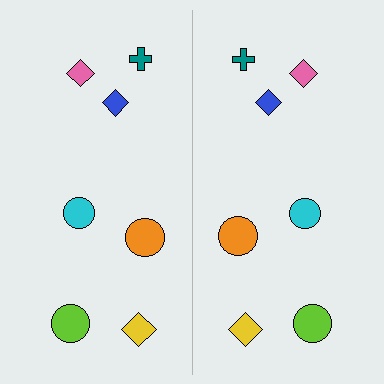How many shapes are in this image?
There are 14 shapes in this image.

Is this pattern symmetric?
Yes, this pattern has bilateral (reflection) symmetry.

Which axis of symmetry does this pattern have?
The pattern has a vertical axis of symmetry running through the center of the image.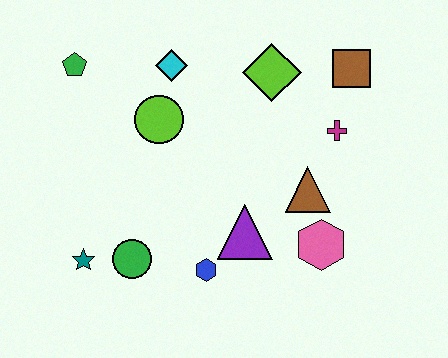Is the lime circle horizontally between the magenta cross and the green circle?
Yes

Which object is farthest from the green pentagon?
The pink hexagon is farthest from the green pentagon.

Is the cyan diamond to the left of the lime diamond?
Yes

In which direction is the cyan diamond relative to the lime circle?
The cyan diamond is above the lime circle.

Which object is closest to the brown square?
The magenta cross is closest to the brown square.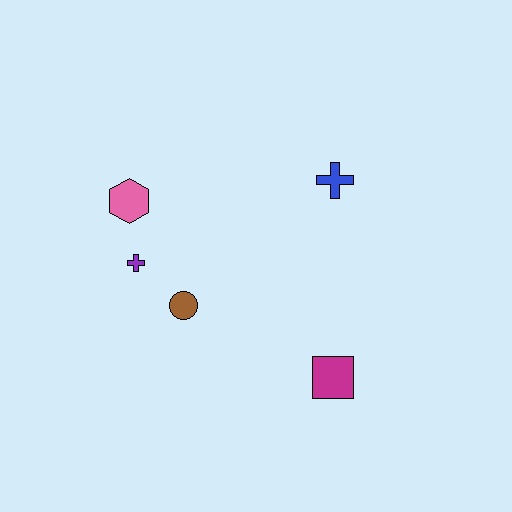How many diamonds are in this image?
There are no diamonds.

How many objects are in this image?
There are 5 objects.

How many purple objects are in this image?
There is 1 purple object.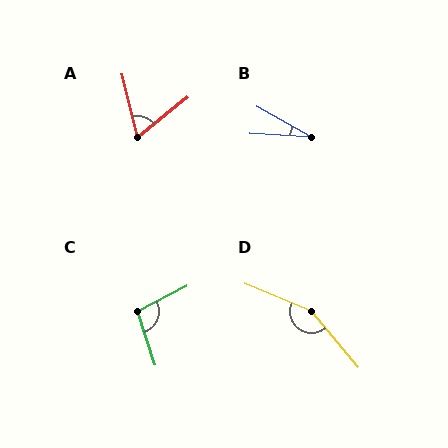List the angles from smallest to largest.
B (26°), A (65°), C (99°), D (152°).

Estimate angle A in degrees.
Approximately 65 degrees.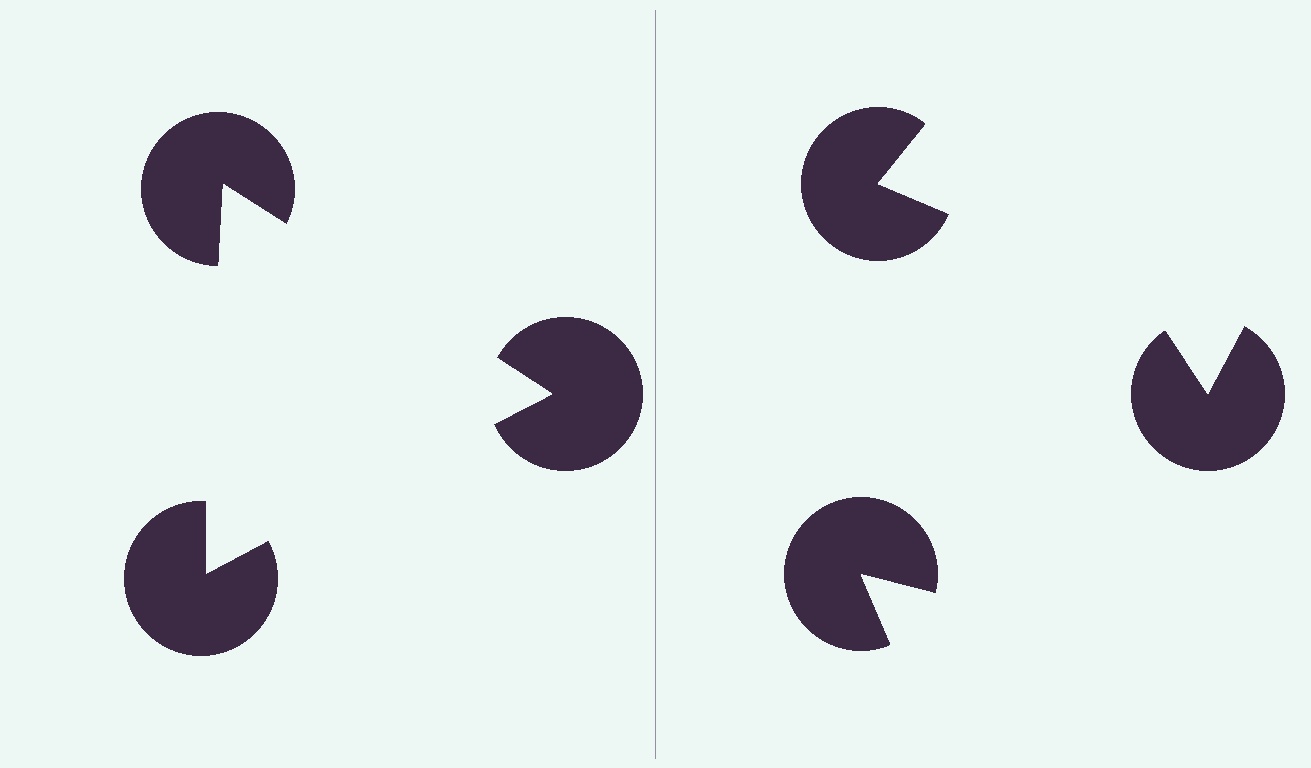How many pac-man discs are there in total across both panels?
6 — 3 on each side.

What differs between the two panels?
The pac-man discs are positioned identically on both sides; only the wedge orientations differ. On the left they align to a triangle; on the right they are misaligned.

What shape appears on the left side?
An illusory triangle.